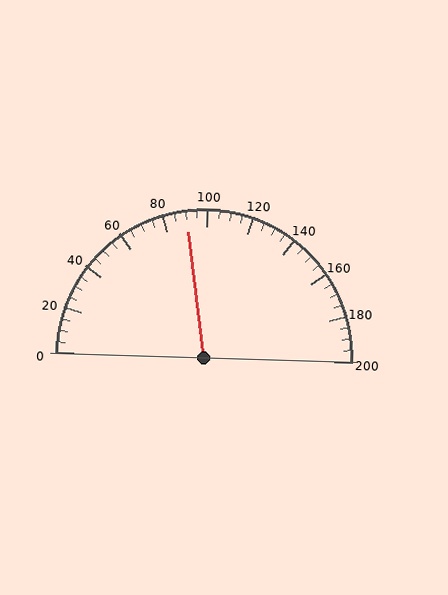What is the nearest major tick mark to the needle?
The nearest major tick mark is 80.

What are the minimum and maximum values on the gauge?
The gauge ranges from 0 to 200.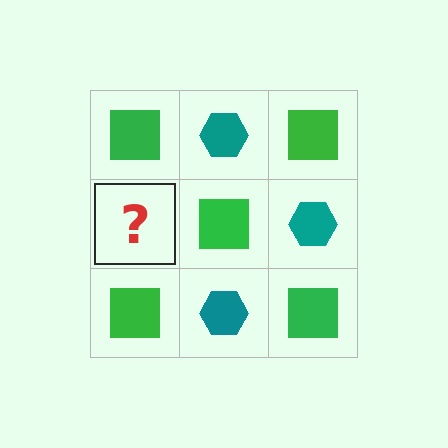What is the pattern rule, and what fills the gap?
The rule is that it alternates green square and teal hexagon in a checkerboard pattern. The gap should be filled with a teal hexagon.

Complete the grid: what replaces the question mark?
The question mark should be replaced with a teal hexagon.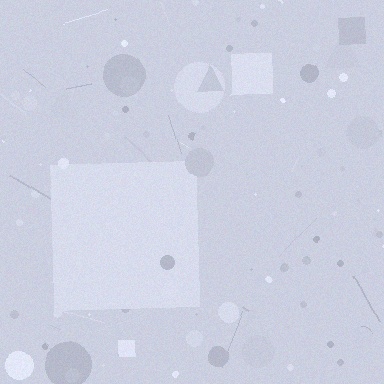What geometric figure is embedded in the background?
A square is embedded in the background.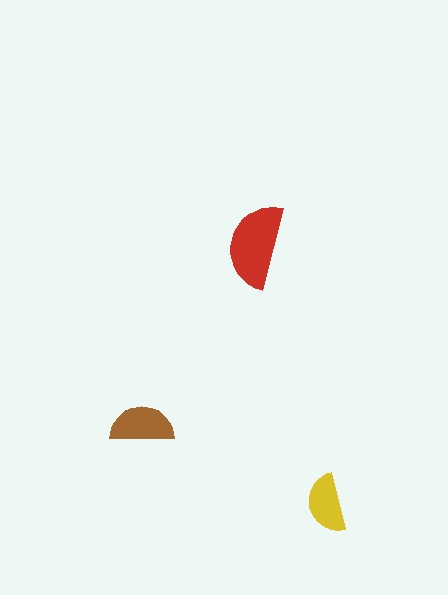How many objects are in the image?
There are 3 objects in the image.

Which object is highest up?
The red semicircle is topmost.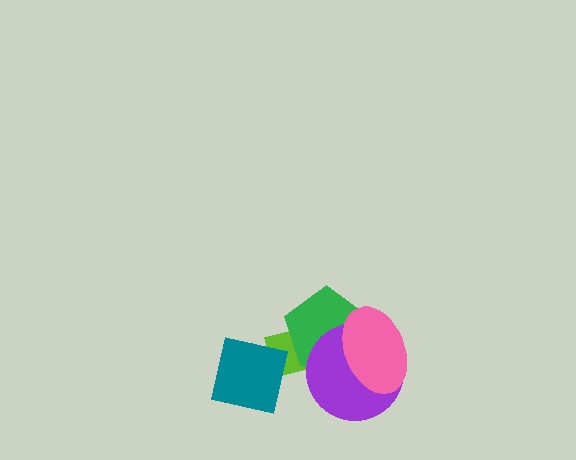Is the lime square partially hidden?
Yes, it is partially covered by another shape.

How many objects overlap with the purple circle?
3 objects overlap with the purple circle.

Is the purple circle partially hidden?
Yes, it is partially covered by another shape.